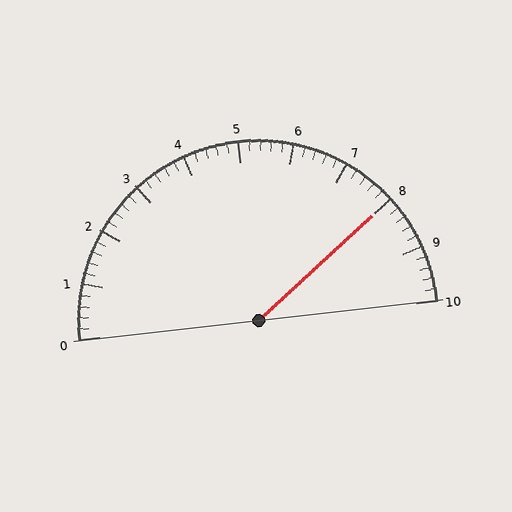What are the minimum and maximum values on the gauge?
The gauge ranges from 0 to 10.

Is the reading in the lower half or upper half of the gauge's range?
The reading is in the upper half of the range (0 to 10).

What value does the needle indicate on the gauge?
The needle indicates approximately 8.0.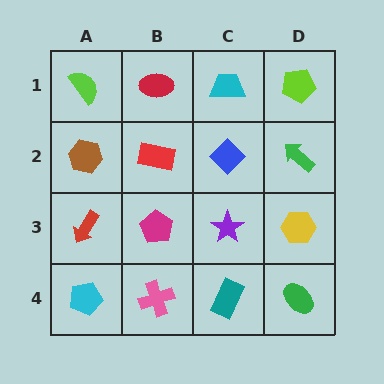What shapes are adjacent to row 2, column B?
A red ellipse (row 1, column B), a magenta pentagon (row 3, column B), a brown hexagon (row 2, column A), a blue diamond (row 2, column C).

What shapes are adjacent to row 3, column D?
A green arrow (row 2, column D), a green ellipse (row 4, column D), a purple star (row 3, column C).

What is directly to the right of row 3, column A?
A magenta pentagon.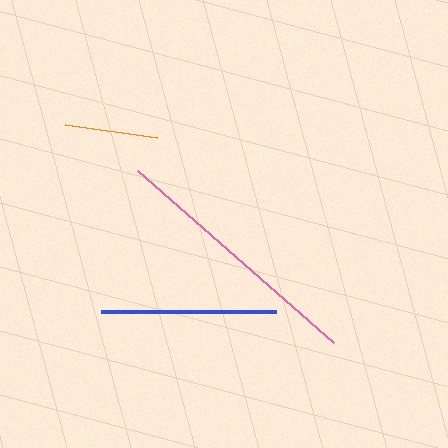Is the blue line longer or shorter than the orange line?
The blue line is longer than the orange line.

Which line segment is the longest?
The pink line is the longest at approximately 261 pixels.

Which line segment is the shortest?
The orange line is the shortest at approximately 93 pixels.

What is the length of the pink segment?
The pink segment is approximately 261 pixels long.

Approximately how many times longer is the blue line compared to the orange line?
The blue line is approximately 1.9 times the length of the orange line.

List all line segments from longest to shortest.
From longest to shortest: pink, blue, orange.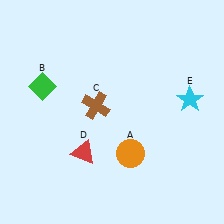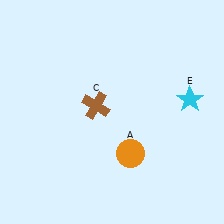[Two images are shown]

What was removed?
The green diamond (B), the red triangle (D) were removed in Image 2.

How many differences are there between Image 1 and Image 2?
There are 2 differences between the two images.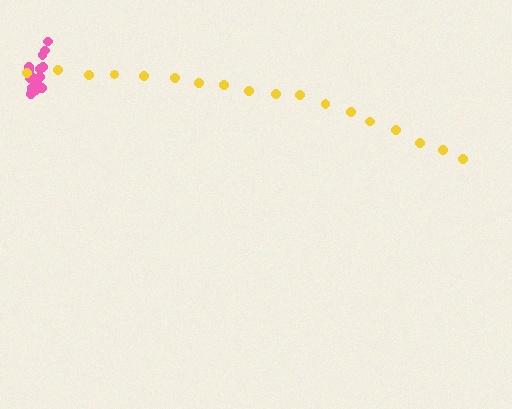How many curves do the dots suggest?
There are 2 distinct paths.